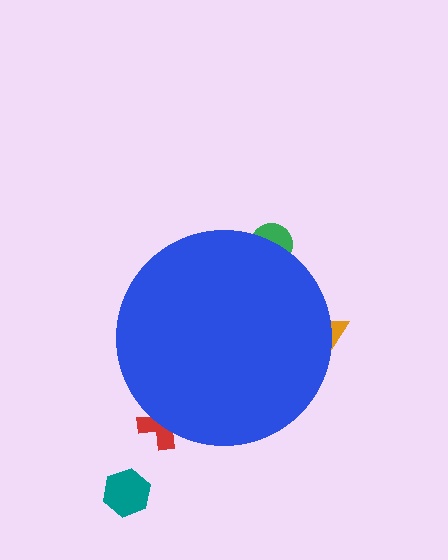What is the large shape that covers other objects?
A blue circle.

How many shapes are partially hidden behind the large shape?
3 shapes are partially hidden.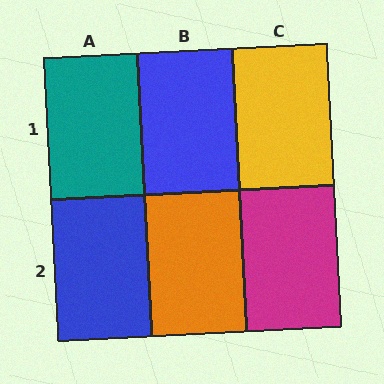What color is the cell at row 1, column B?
Blue.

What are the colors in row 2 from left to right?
Blue, orange, magenta.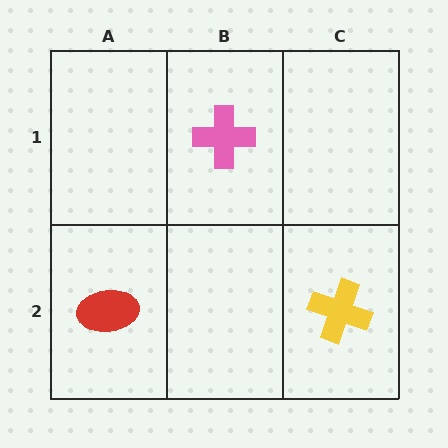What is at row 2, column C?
A yellow cross.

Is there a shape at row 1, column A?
No, that cell is empty.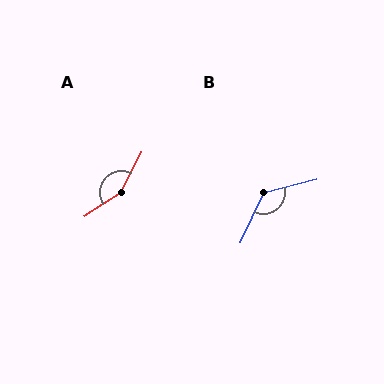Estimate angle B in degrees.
Approximately 129 degrees.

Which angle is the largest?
A, at approximately 151 degrees.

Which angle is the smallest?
B, at approximately 129 degrees.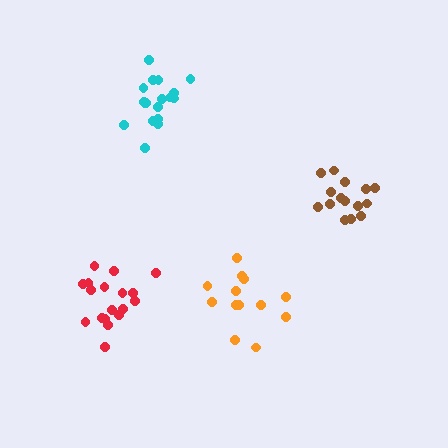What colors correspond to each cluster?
The clusters are colored: orange, cyan, red, brown.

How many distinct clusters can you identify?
There are 4 distinct clusters.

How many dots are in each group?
Group 1: 13 dots, Group 2: 18 dots, Group 3: 18 dots, Group 4: 15 dots (64 total).